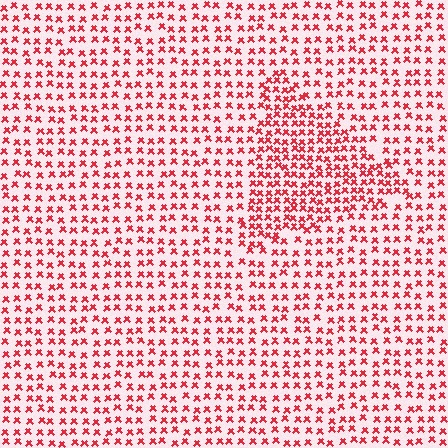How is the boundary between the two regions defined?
The boundary is defined by a change in element density (approximately 1.7x ratio). All elements are the same color, size, and shape.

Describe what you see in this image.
The image contains small red elements arranged at two different densities. A triangle-shaped region is visible where the elements are more densely packed than the surrounding area.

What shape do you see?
I see a triangle.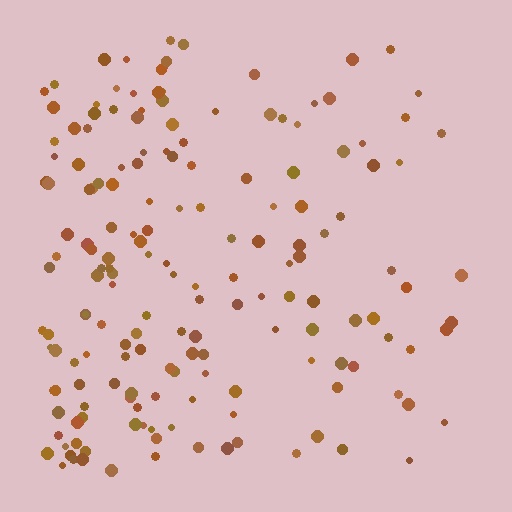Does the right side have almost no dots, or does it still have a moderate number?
Still a moderate number, just noticeably fewer than the left.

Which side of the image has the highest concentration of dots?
The left.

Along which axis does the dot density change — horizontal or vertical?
Horizontal.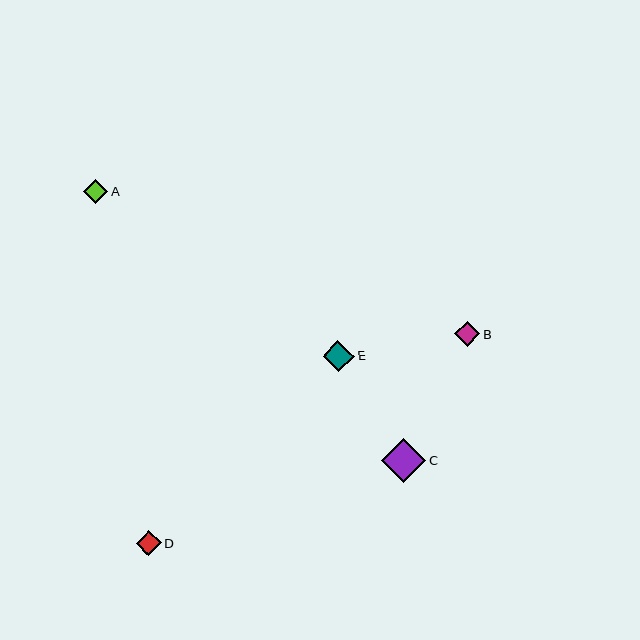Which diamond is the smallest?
Diamond A is the smallest with a size of approximately 24 pixels.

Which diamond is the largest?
Diamond C is the largest with a size of approximately 44 pixels.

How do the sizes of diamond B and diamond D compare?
Diamond B and diamond D are approximately the same size.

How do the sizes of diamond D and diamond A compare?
Diamond D and diamond A are approximately the same size.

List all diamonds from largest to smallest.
From largest to smallest: C, E, B, D, A.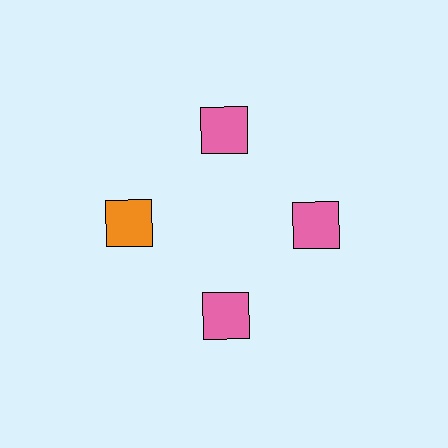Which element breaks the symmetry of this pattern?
The orange square at roughly the 9 o'clock position breaks the symmetry. All other shapes are pink squares.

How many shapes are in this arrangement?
There are 4 shapes arranged in a ring pattern.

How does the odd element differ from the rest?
It has a different color: orange instead of pink.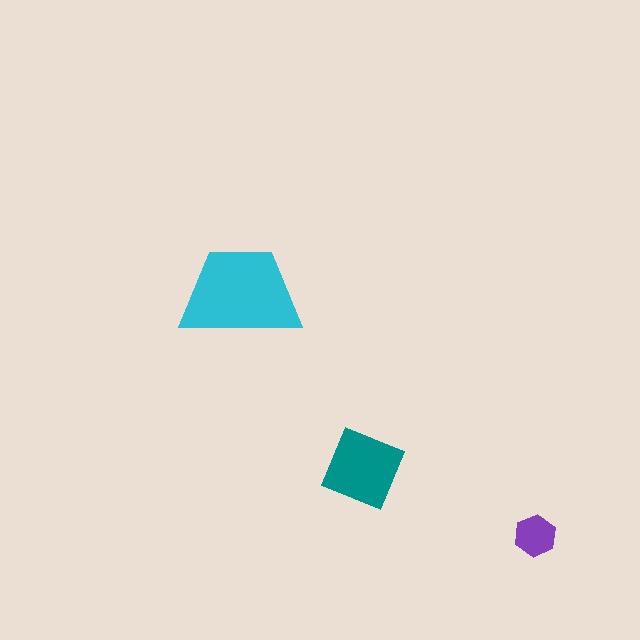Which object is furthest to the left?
The cyan trapezoid is leftmost.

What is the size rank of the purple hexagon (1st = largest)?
3rd.